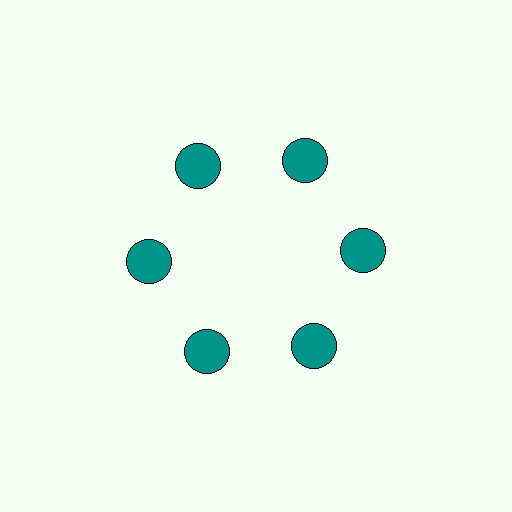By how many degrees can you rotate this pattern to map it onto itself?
The pattern maps onto itself every 60 degrees of rotation.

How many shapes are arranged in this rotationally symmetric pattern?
There are 6 shapes, arranged in 6 groups of 1.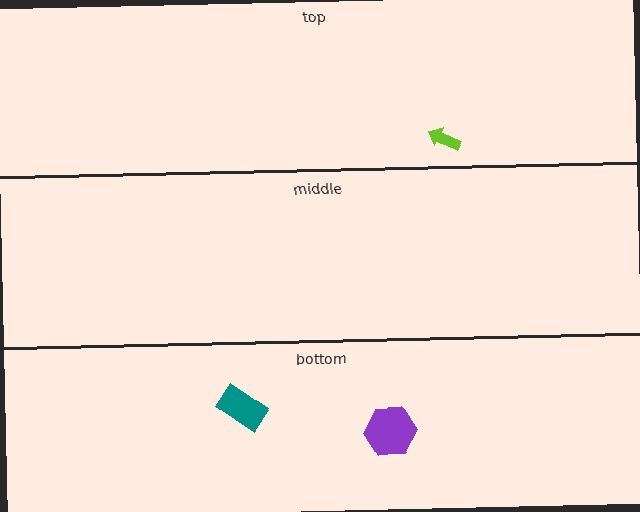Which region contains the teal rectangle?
The bottom region.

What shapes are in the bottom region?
The purple hexagon, the teal rectangle.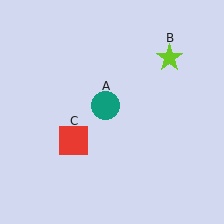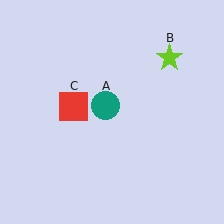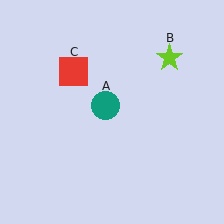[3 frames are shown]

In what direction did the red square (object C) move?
The red square (object C) moved up.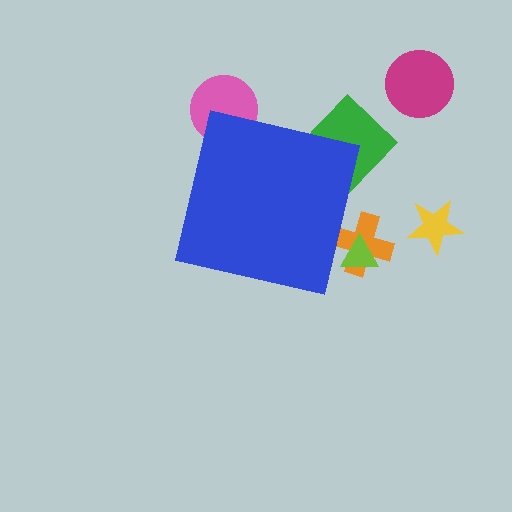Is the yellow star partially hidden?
No, the yellow star is fully visible.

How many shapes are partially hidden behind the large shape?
4 shapes are partially hidden.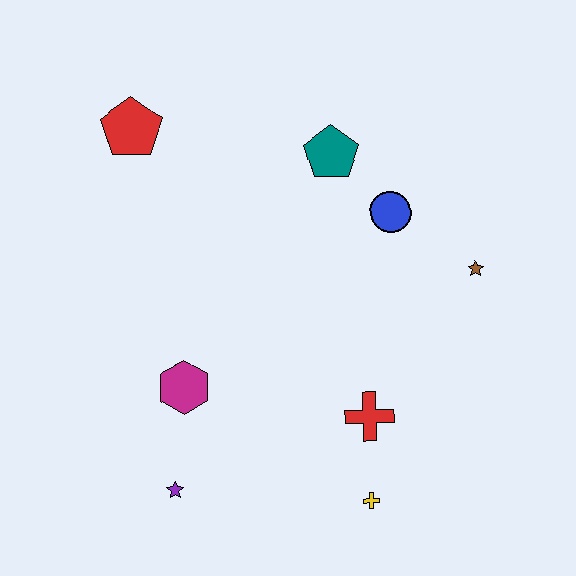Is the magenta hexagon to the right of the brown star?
No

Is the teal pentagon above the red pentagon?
No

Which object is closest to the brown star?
The blue circle is closest to the brown star.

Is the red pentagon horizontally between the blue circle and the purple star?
No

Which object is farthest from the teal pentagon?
The purple star is farthest from the teal pentagon.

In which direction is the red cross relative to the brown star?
The red cross is below the brown star.